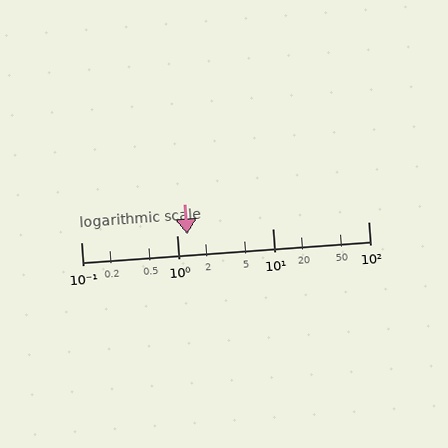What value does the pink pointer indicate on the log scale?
The pointer indicates approximately 1.3.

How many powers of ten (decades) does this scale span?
The scale spans 3 decades, from 0.1 to 100.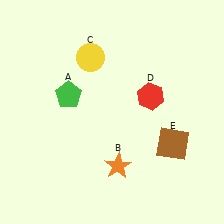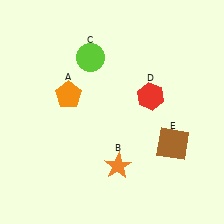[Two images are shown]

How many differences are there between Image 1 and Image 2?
There are 2 differences between the two images.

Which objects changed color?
A changed from green to orange. C changed from yellow to lime.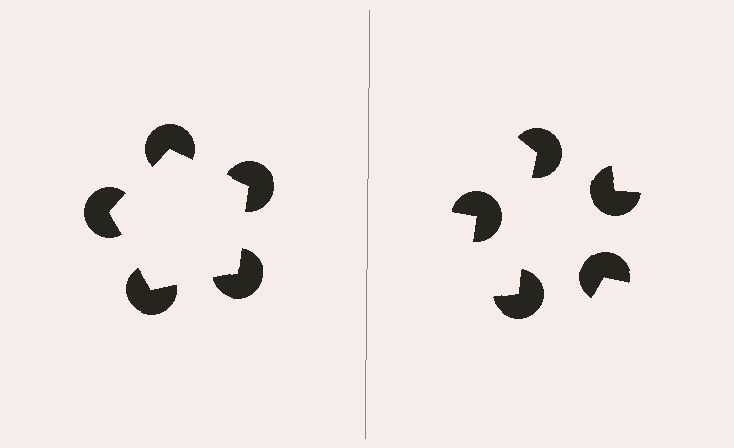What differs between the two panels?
The pac-man discs are positioned identically on both sides; only the wedge orientations differ. On the left they align to a pentagon; on the right they are misaligned.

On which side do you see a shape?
An illusory pentagon appears on the left side. On the right side the wedge cuts are rotated, so no coherent shape forms.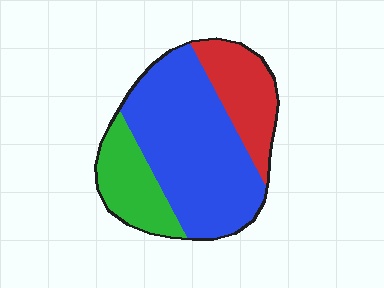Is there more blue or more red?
Blue.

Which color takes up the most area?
Blue, at roughly 60%.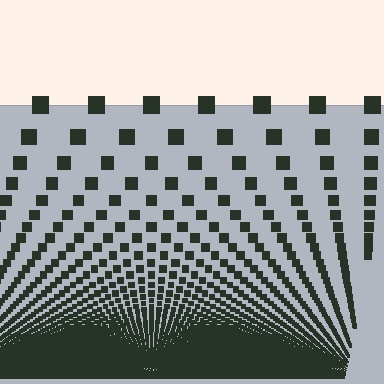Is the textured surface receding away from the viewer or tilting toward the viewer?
The surface appears to tilt toward the viewer. Texture elements get larger and sparser toward the top.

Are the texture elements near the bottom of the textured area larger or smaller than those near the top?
Smaller. The gradient is inverted — elements near the bottom are smaller and denser.